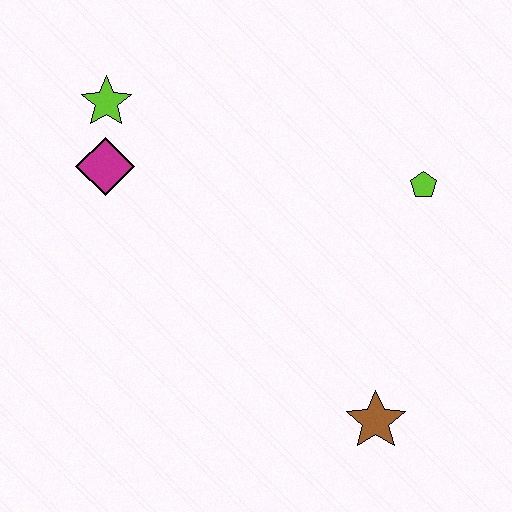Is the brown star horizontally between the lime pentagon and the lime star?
Yes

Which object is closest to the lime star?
The magenta diamond is closest to the lime star.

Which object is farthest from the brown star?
The lime star is farthest from the brown star.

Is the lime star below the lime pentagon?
No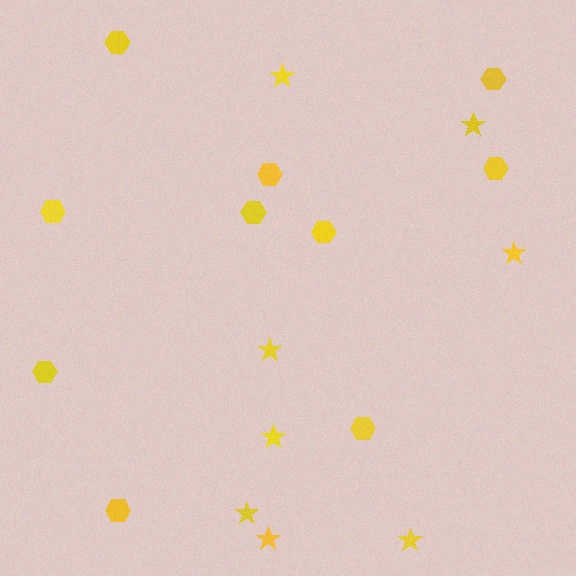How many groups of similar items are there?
There are 2 groups: one group of hexagons (10) and one group of stars (8).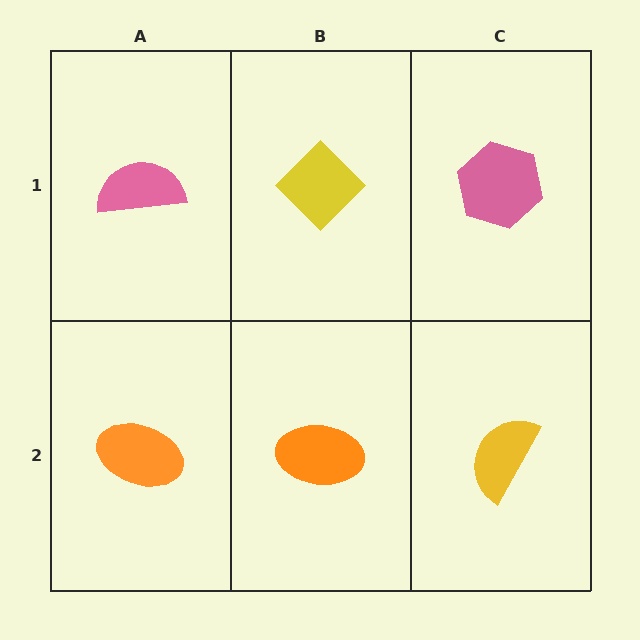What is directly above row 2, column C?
A pink hexagon.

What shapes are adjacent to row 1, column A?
An orange ellipse (row 2, column A), a yellow diamond (row 1, column B).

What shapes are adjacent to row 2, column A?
A pink semicircle (row 1, column A), an orange ellipse (row 2, column B).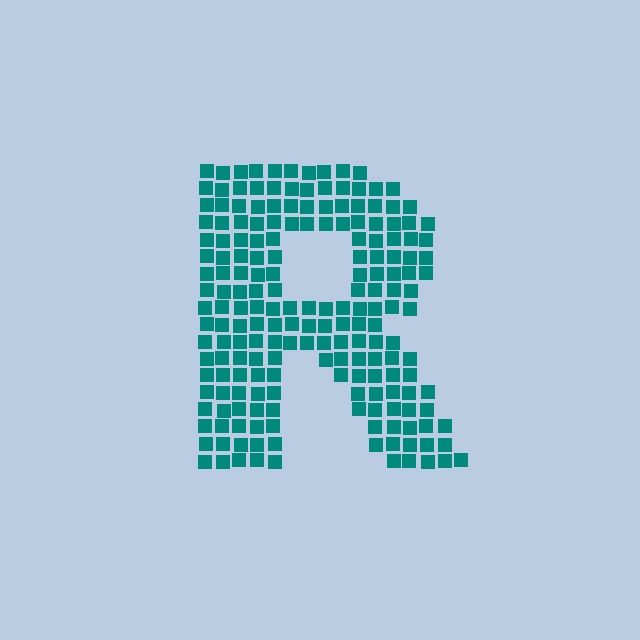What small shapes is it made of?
It is made of small squares.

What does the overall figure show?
The overall figure shows the letter R.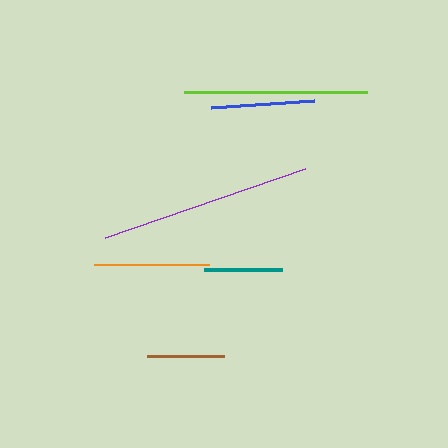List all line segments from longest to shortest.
From longest to shortest: purple, lime, orange, blue, teal, brown.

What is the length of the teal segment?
The teal segment is approximately 78 pixels long.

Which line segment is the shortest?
The brown line is the shortest at approximately 76 pixels.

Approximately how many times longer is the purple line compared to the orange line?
The purple line is approximately 1.9 times the length of the orange line.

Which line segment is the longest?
The purple line is the longest at approximately 212 pixels.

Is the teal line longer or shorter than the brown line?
The teal line is longer than the brown line.